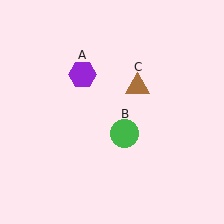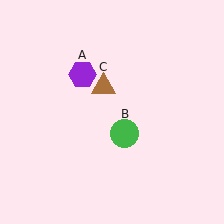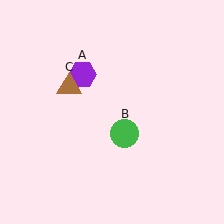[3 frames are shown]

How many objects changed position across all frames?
1 object changed position: brown triangle (object C).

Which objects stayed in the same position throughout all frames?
Purple hexagon (object A) and green circle (object B) remained stationary.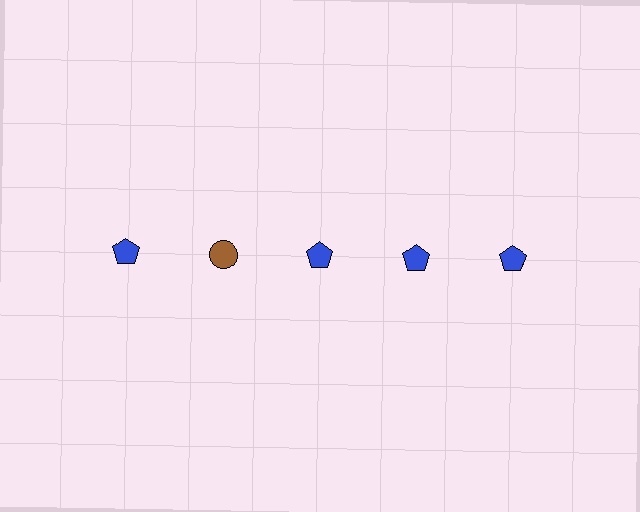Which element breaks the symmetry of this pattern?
The brown circle in the top row, second from left column breaks the symmetry. All other shapes are blue pentagons.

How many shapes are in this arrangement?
There are 5 shapes arranged in a grid pattern.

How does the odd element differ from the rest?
It differs in both color (brown instead of blue) and shape (circle instead of pentagon).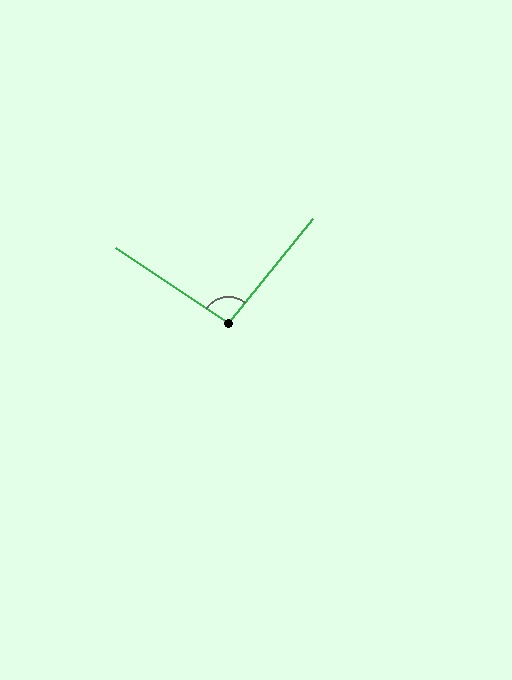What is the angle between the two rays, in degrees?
Approximately 95 degrees.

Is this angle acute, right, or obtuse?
It is obtuse.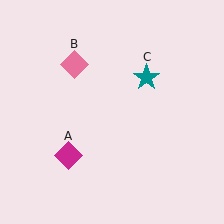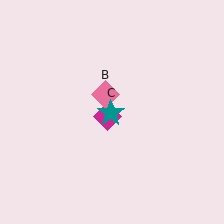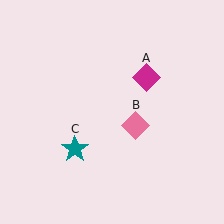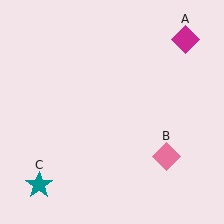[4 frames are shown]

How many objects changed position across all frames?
3 objects changed position: magenta diamond (object A), pink diamond (object B), teal star (object C).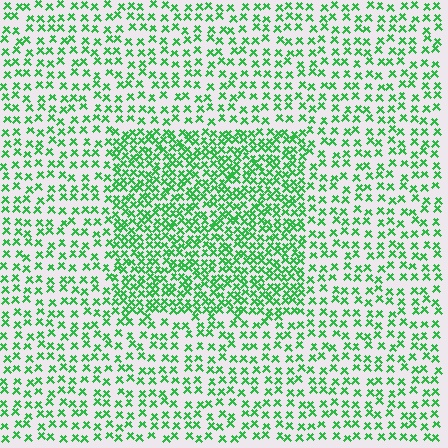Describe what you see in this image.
The image contains small green elements arranged at two different densities. A rectangle-shaped region is visible where the elements are more densely packed than the surrounding area.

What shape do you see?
I see a rectangle.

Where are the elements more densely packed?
The elements are more densely packed inside the rectangle boundary.